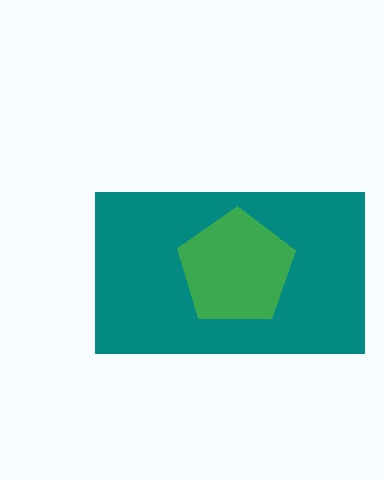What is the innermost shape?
The green pentagon.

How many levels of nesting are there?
2.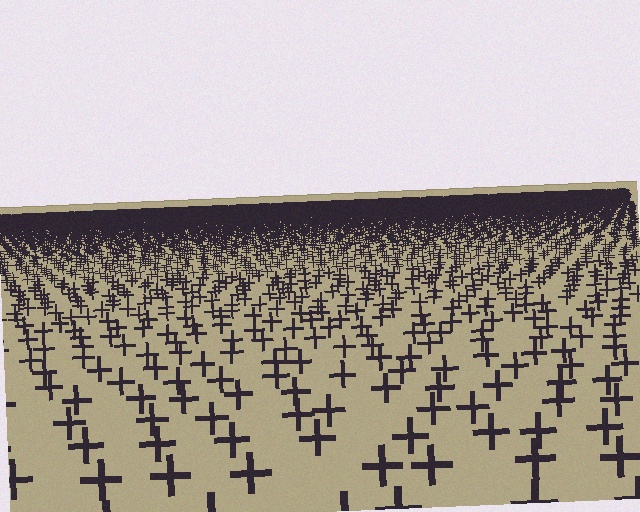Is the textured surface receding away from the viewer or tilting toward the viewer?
The surface is receding away from the viewer. Texture elements get smaller and denser toward the top.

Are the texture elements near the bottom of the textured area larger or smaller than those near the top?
Larger. Near the bottom, elements are closer to the viewer and appear at a bigger on-screen size.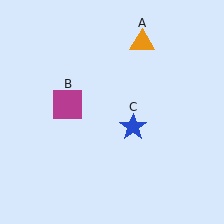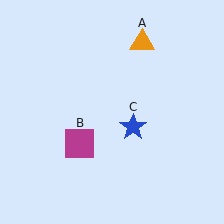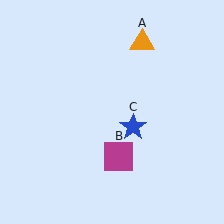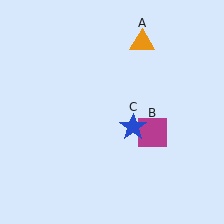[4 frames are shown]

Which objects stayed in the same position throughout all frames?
Orange triangle (object A) and blue star (object C) remained stationary.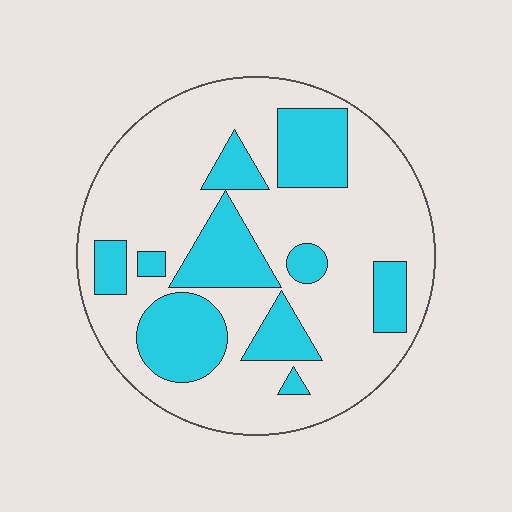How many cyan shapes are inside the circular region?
10.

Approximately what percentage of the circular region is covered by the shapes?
Approximately 30%.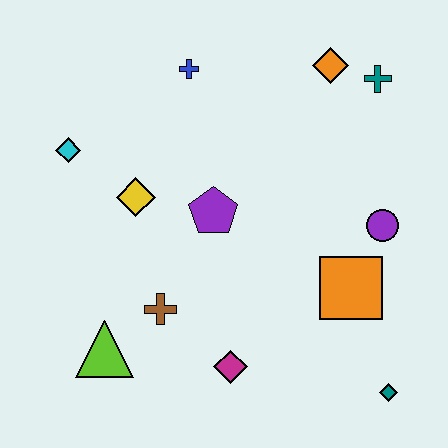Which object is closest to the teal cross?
The orange diamond is closest to the teal cross.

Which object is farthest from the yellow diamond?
The teal diamond is farthest from the yellow diamond.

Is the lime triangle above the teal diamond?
Yes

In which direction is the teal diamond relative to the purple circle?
The teal diamond is below the purple circle.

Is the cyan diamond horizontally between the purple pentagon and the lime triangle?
No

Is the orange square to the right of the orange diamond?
Yes